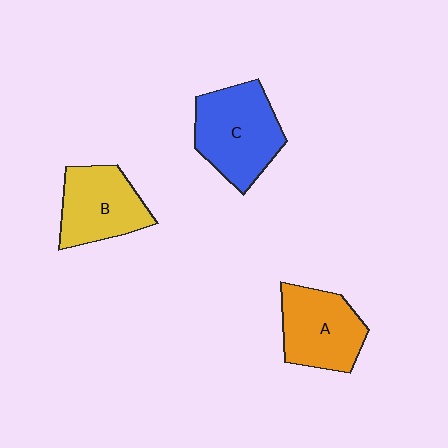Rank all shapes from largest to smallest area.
From largest to smallest: C (blue), A (orange), B (yellow).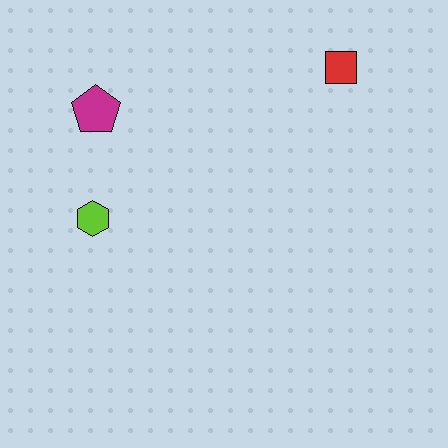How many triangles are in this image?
There are no triangles.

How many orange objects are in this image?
There are no orange objects.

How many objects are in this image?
There are 3 objects.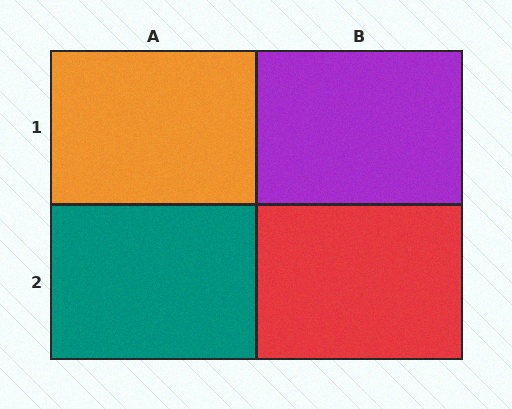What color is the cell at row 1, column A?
Orange.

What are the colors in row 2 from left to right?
Teal, red.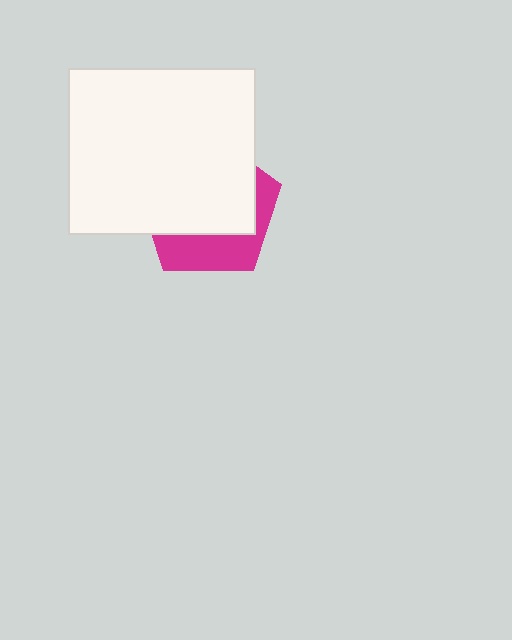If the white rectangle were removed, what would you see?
You would see the complete magenta pentagon.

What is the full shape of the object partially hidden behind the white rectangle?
The partially hidden object is a magenta pentagon.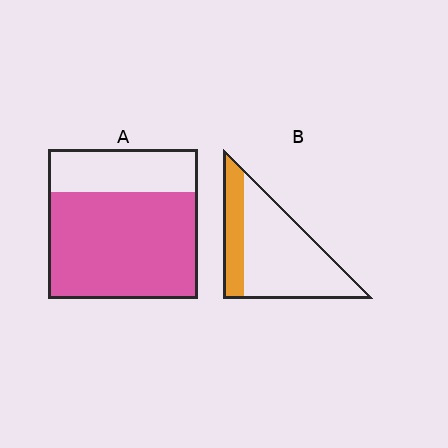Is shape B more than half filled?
No.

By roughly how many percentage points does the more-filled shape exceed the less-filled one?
By roughly 45 percentage points (A over B).